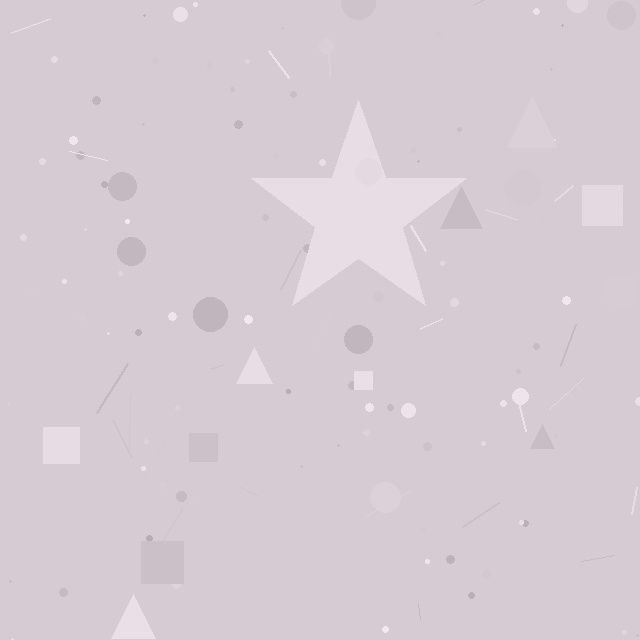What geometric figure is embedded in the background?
A star is embedded in the background.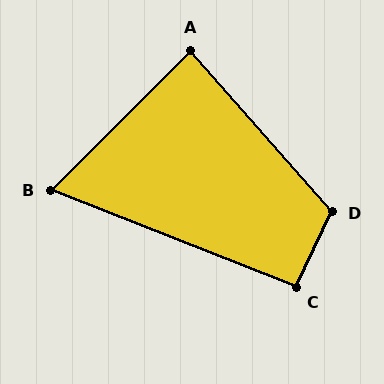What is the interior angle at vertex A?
Approximately 86 degrees (approximately right).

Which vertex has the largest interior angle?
D, at approximately 113 degrees.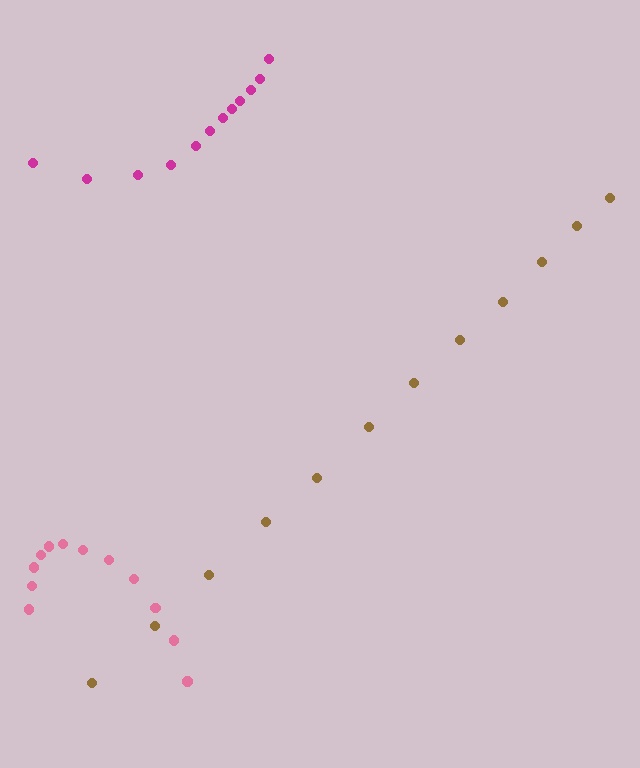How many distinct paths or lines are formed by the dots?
There are 3 distinct paths.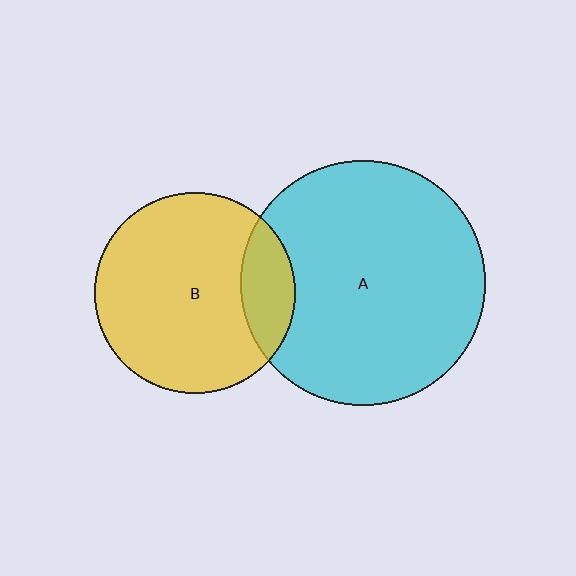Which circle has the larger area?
Circle A (cyan).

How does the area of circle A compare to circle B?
Approximately 1.5 times.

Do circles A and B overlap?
Yes.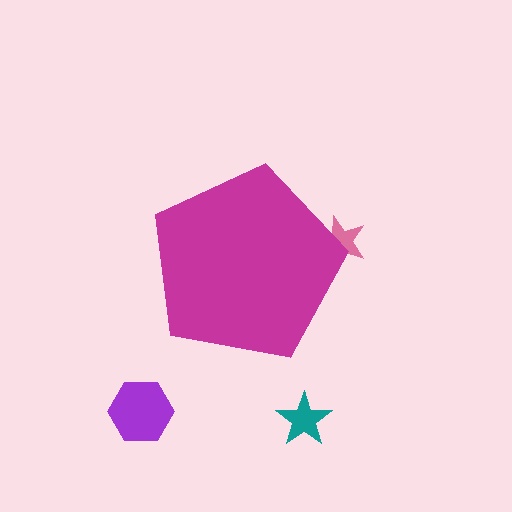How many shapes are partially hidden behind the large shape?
1 shape is partially hidden.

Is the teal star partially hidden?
No, the teal star is fully visible.